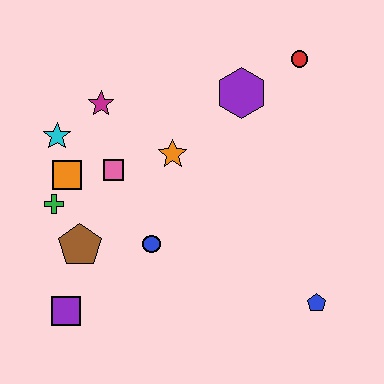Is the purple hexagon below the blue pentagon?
No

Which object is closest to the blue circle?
The brown pentagon is closest to the blue circle.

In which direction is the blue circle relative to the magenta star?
The blue circle is below the magenta star.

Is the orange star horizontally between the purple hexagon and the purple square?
Yes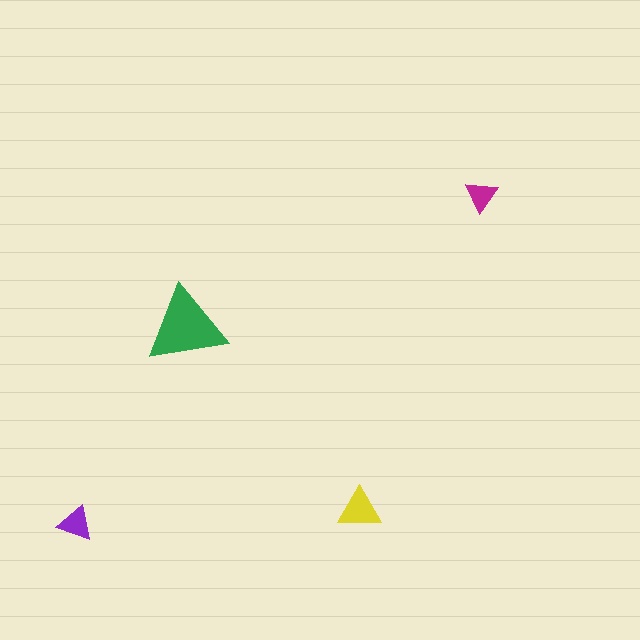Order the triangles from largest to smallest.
the green one, the yellow one, the purple one, the magenta one.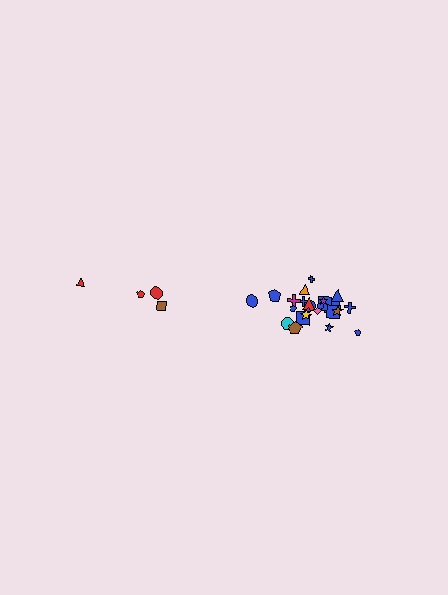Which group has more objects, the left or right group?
The right group.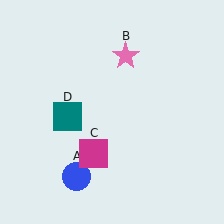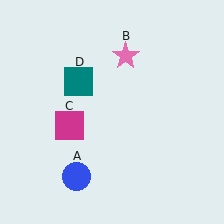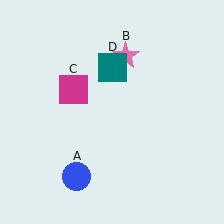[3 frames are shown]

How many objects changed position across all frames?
2 objects changed position: magenta square (object C), teal square (object D).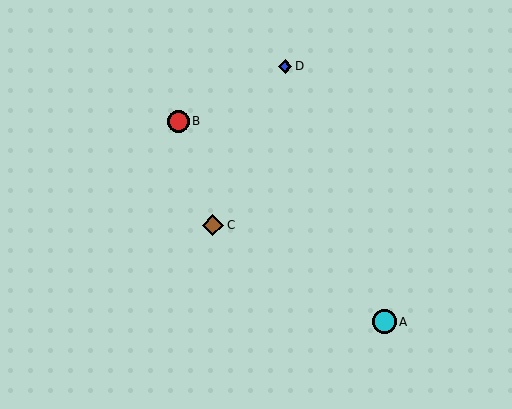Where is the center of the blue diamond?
The center of the blue diamond is at (285, 66).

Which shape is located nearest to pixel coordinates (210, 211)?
The brown diamond (labeled C) at (213, 225) is nearest to that location.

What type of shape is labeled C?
Shape C is a brown diamond.